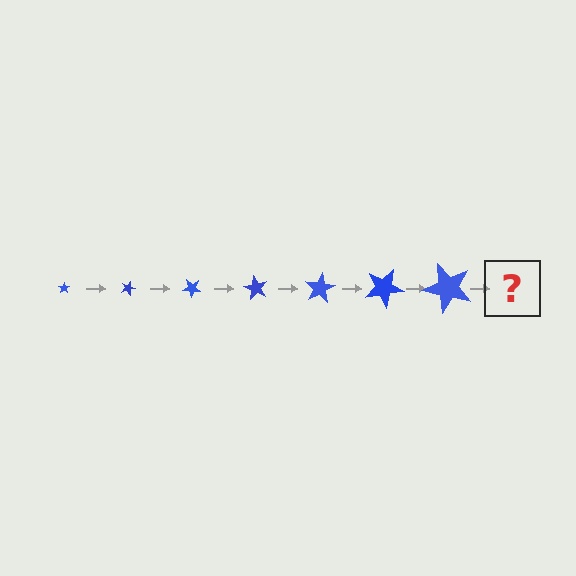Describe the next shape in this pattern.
It should be a star, larger than the previous one and rotated 140 degrees from the start.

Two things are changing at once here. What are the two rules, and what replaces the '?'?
The two rules are that the star grows larger each step and it rotates 20 degrees each step. The '?' should be a star, larger than the previous one and rotated 140 degrees from the start.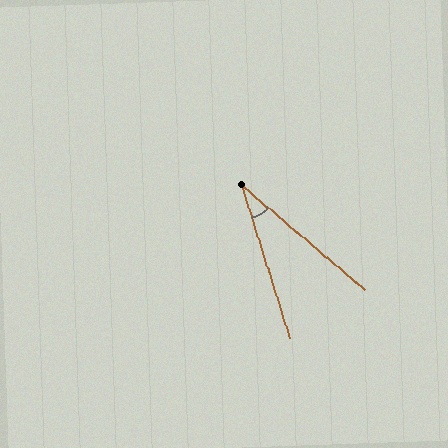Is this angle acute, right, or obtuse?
It is acute.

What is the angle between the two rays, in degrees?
Approximately 32 degrees.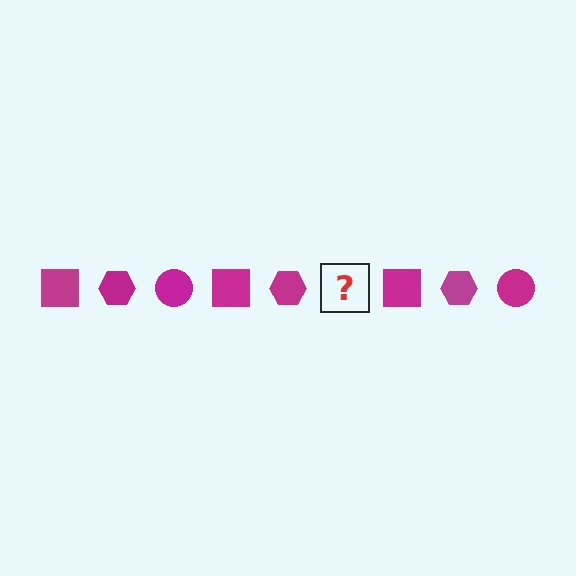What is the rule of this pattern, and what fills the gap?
The rule is that the pattern cycles through square, hexagon, circle shapes in magenta. The gap should be filled with a magenta circle.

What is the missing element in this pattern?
The missing element is a magenta circle.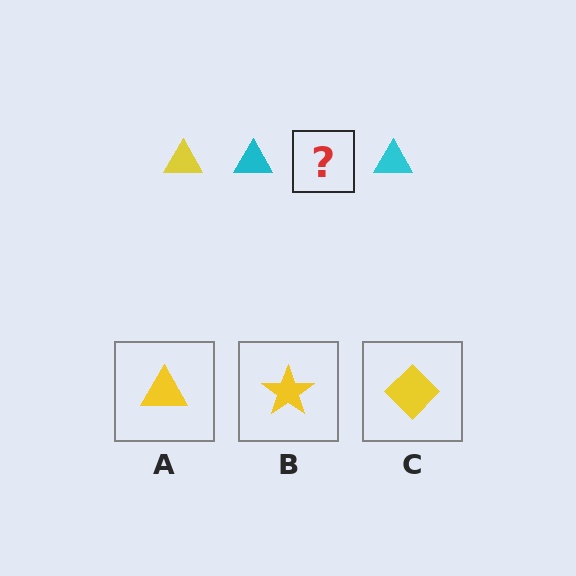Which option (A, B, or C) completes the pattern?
A.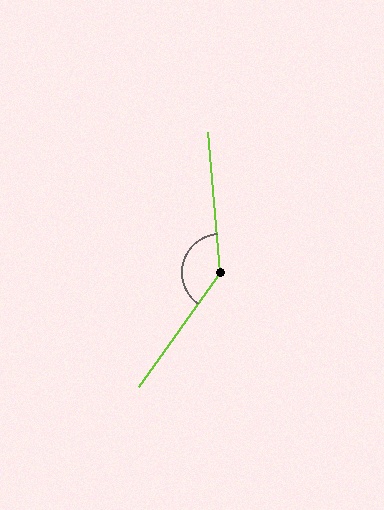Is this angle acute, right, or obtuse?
It is obtuse.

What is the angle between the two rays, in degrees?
Approximately 140 degrees.